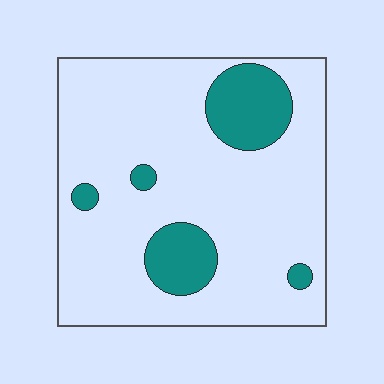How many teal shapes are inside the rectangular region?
5.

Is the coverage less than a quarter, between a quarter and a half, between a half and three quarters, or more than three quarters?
Less than a quarter.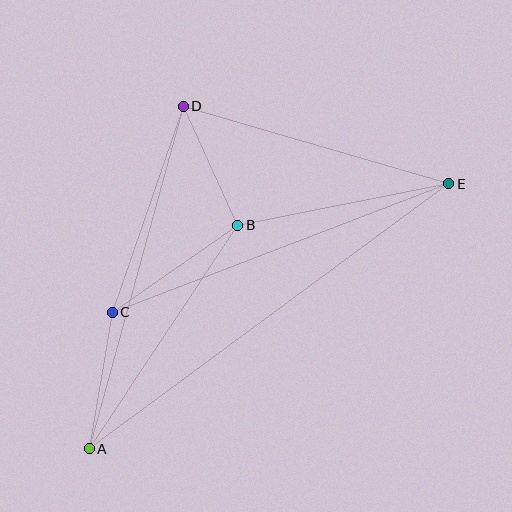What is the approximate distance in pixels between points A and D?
The distance between A and D is approximately 355 pixels.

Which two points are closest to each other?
Points B and D are closest to each other.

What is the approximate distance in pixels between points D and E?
The distance between D and E is approximately 277 pixels.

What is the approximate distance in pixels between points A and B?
The distance between A and B is approximately 268 pixels.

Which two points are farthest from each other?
Points A and E are farthest from each other.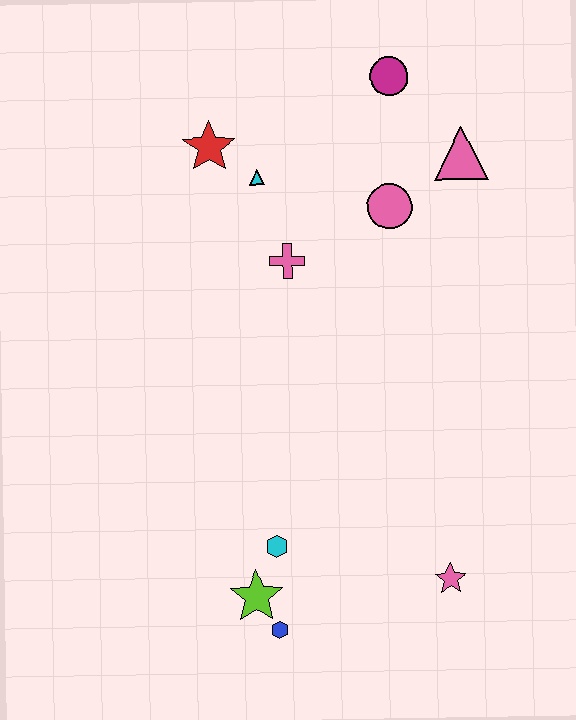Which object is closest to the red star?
The cyan triangle is closest to the red star.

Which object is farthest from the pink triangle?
The blue hexagon is farthest from the pink triangle.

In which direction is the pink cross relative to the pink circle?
The pink cross is to the left of the pink circle.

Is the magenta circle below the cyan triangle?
No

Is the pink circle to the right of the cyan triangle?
Yes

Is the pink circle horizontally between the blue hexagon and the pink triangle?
Yes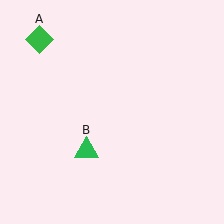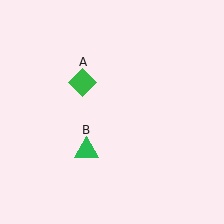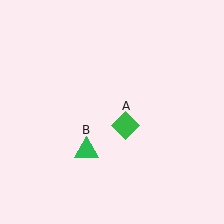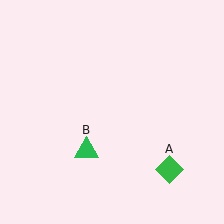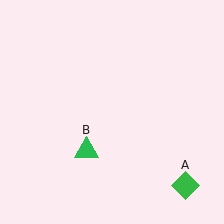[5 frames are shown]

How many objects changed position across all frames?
1 object changed position: green diamond (object A).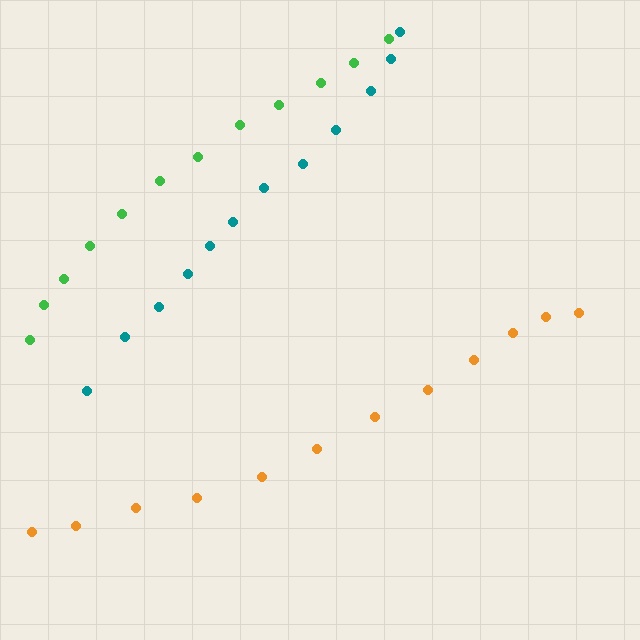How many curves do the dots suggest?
There are 3 distinct paths.